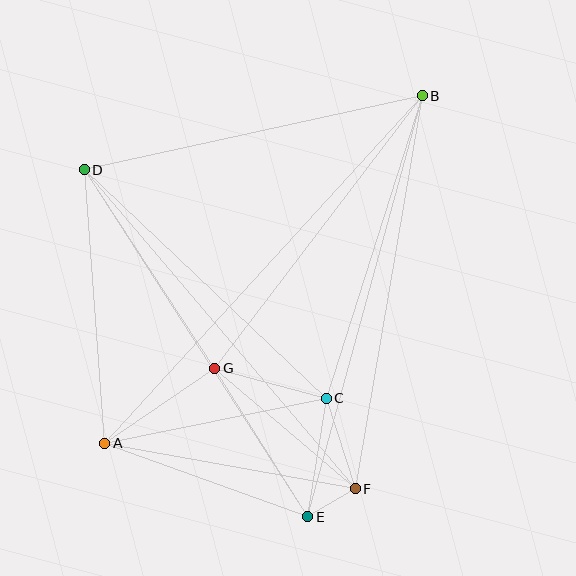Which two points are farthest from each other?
Points A and B are farthest from each other.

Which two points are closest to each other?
Points E and F are closest to each other.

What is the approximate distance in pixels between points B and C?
The distance between B and C is approximately 317 pixels.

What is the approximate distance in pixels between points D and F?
The distance between D and F is approximately 419 pixels.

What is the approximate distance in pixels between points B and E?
The distance between B and E is approximately 436 pixels.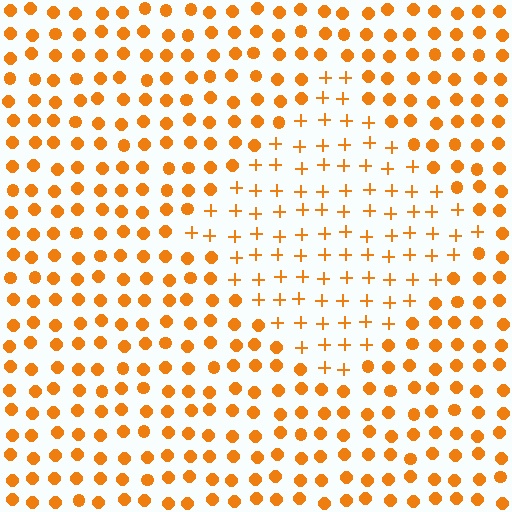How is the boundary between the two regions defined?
The boundary is defined by a change in element shape: plus signs inside vs. circles outside. All elements share the same color and spacing.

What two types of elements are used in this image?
The image uses plus signs inside the diamond region and circles outside it.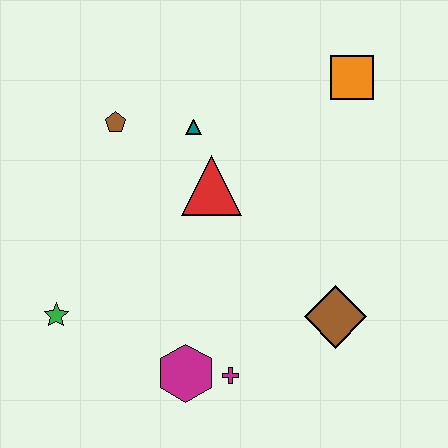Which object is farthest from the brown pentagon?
The brown diamond is farthest from the brown pentagon.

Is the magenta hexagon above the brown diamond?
No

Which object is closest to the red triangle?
The teal triangle is closest to the red triangle.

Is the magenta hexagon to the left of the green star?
No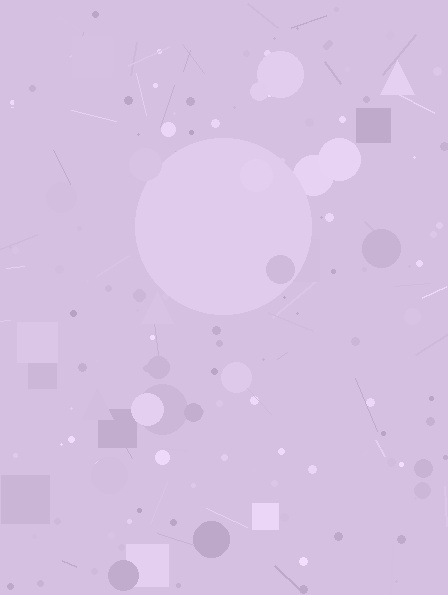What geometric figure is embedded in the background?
A circle is embedded in the background.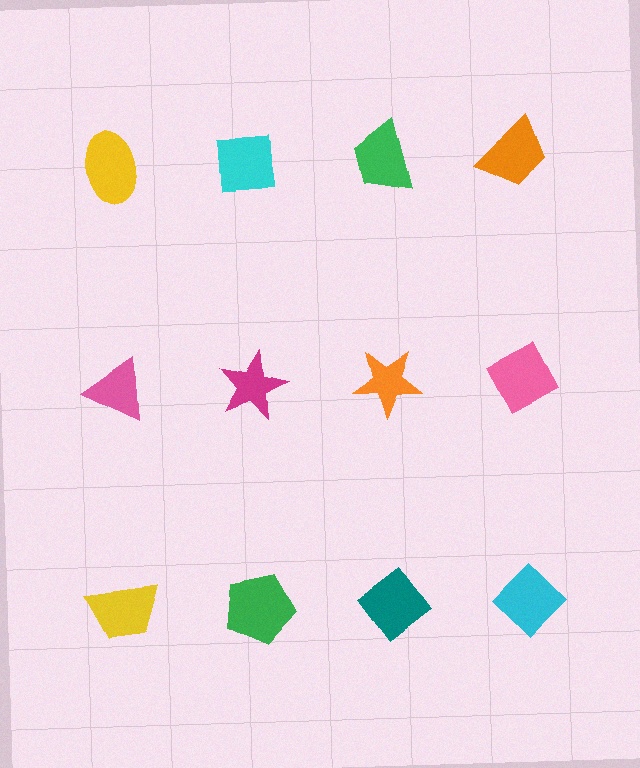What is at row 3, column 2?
A green pentagon.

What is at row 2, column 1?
A pink triangle.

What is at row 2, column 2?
A magenta star.